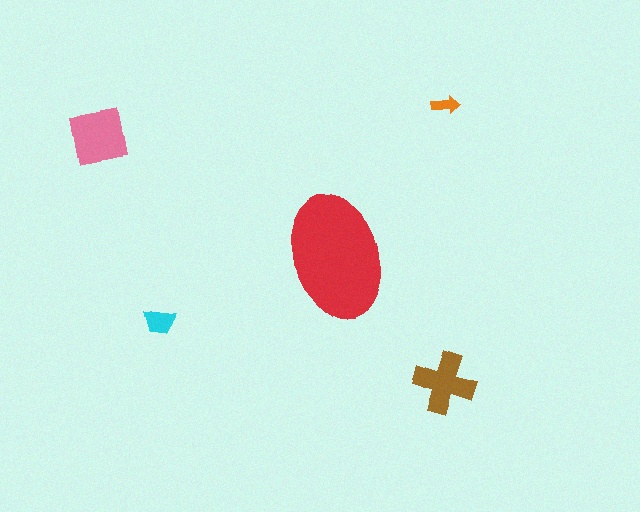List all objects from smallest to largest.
The orange arrow, the cyan trapezoid, the brown cross, the pink square, the red ellipse.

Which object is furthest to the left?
The pink square is leftmost.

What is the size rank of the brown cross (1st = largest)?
3rd.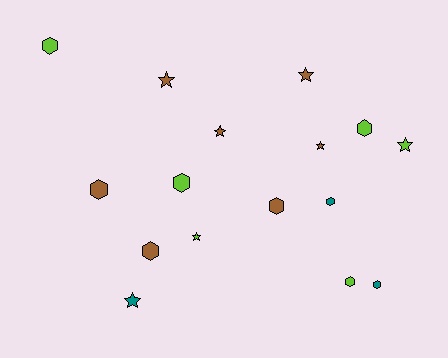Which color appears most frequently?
Brown, with 7 objects.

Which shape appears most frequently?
Hexagon, with 9 objects.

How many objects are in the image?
There are 16 objects.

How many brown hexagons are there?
There are 3 brown hexagons.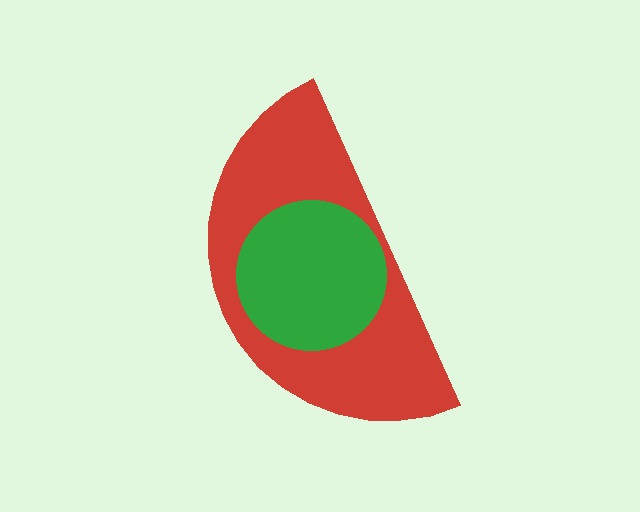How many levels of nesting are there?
2.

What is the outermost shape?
The red semicircle.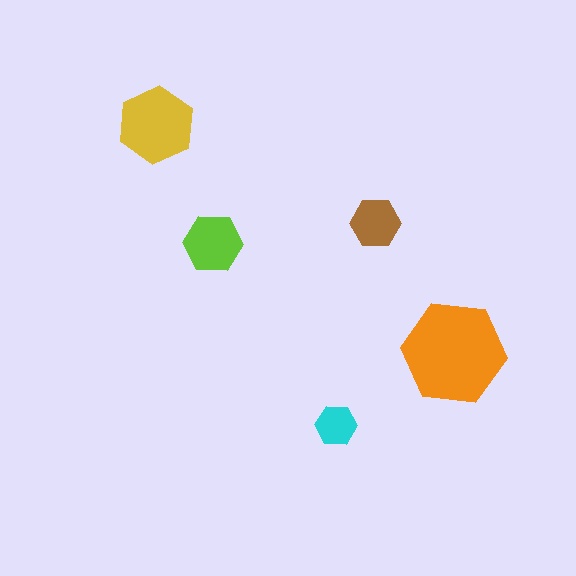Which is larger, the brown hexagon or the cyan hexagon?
The brown one.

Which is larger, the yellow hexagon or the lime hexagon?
The yellow one.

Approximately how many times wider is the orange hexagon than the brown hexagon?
About 2 times wider.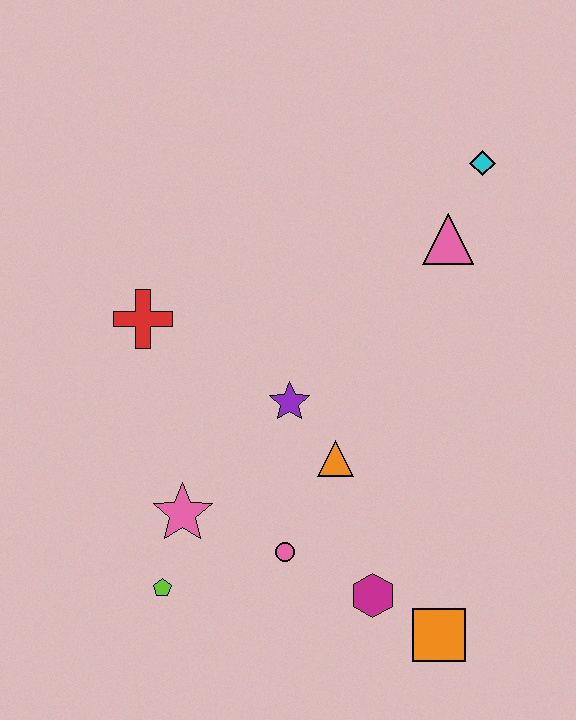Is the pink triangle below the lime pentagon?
No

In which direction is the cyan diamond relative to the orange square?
The cyan diamond is above the orange square.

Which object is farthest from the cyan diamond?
The lime pentagon is farthest from the cyan diamond.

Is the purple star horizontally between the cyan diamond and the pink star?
Yes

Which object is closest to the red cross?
The purple star is closest to the red cross.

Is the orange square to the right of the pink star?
Yes